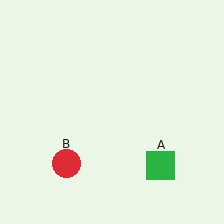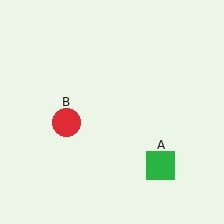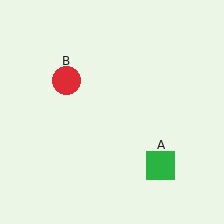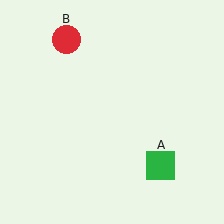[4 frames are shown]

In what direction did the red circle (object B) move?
The red circle (object B) moved up.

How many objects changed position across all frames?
1 object changed position: red circle (object B).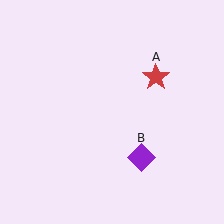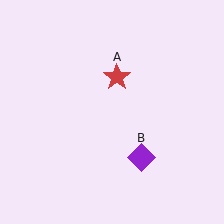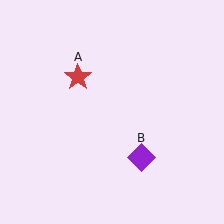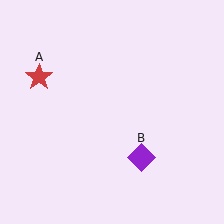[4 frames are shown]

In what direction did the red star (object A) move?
The red star (object A) moved left.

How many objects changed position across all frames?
1 object changed position: red star (object A).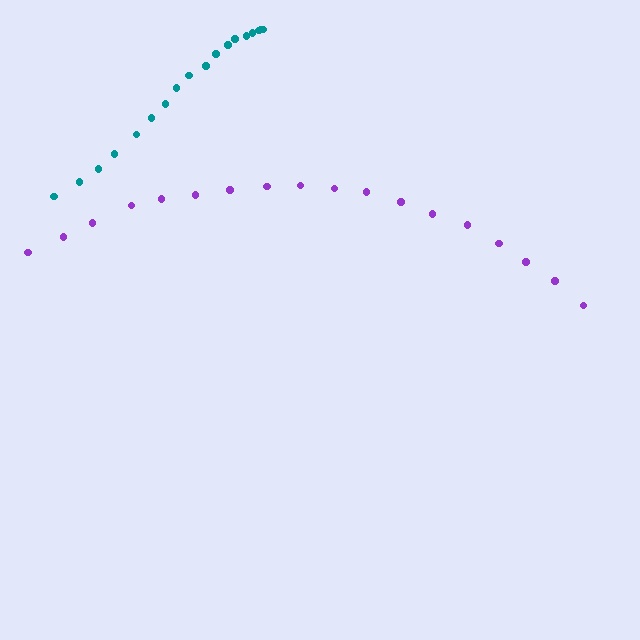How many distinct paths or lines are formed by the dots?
There are 2 distinct paths.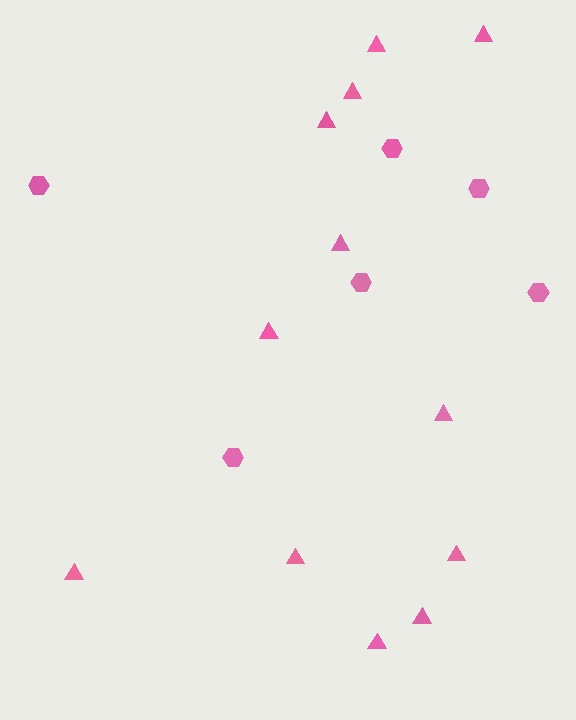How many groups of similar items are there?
There are 2 groups: one group of triangles (12) and one group of hexagons (6).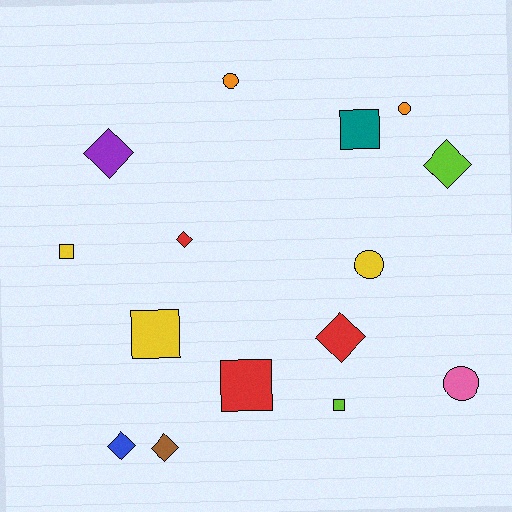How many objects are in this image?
There are 15 objects.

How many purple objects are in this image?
There is 1 purple object.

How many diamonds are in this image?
There are 6 diamonds.